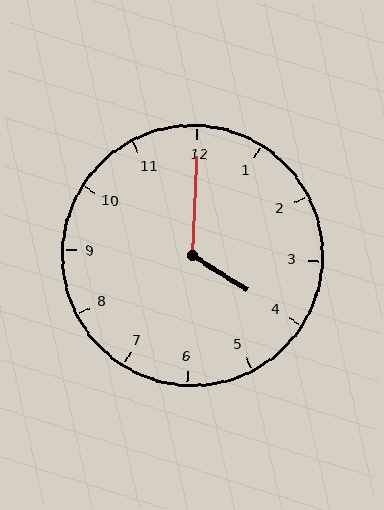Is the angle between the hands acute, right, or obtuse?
It is obtuse.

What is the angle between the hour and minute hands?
Approximately 120 degrees.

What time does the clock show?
4:00.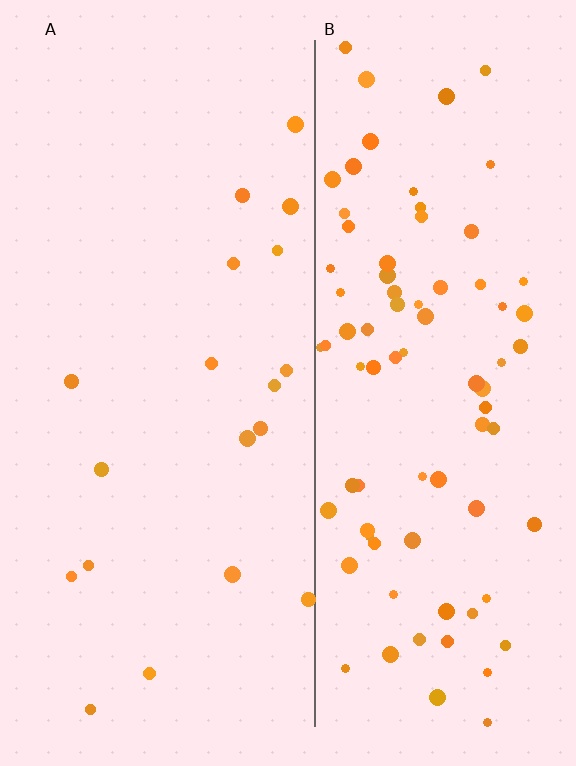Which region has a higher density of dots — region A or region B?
B (the right).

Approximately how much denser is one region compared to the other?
Approximately 4.6× — region B over region A.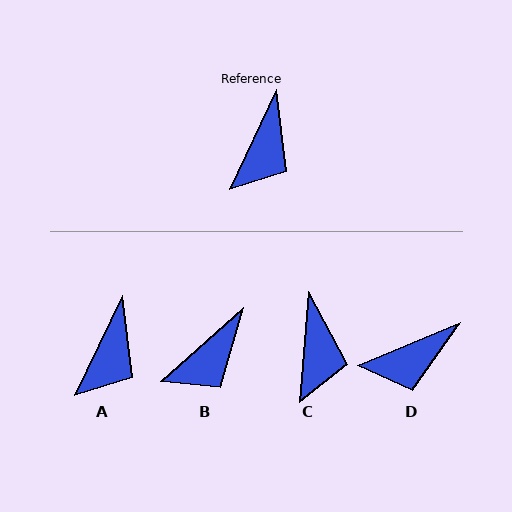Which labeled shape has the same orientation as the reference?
A.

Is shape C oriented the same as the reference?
No, it is off by about 21 degrees.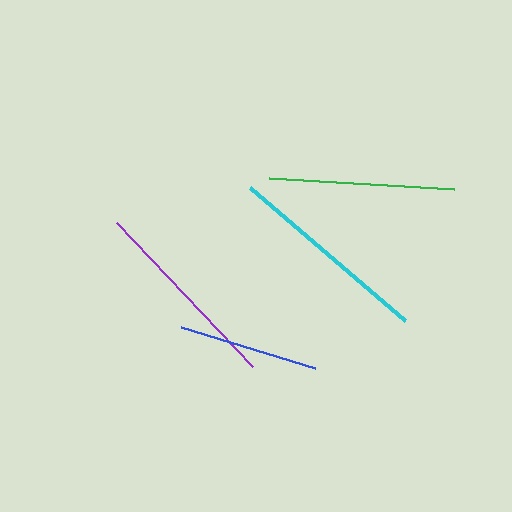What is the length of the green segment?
The green segment is approximately 185 pixels long.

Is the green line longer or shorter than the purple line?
The purple line is longer than the green line.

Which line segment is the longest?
The cyan line is the longest at approximately 204 pixels.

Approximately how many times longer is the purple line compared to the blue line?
The purple line is approximately 1.4 times the length of the blue line.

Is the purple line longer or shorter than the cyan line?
The cyan line is longer than the purple line.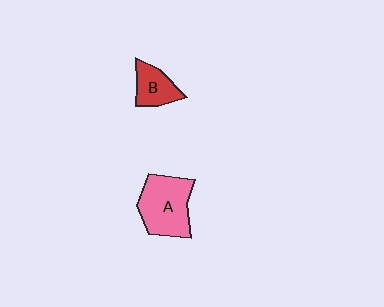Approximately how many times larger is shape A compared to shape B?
Approximately 1.9 times.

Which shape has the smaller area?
Shape B (red).